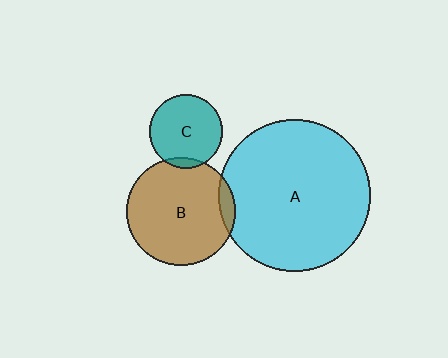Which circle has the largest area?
Circle A (cyan).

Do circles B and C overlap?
Yes.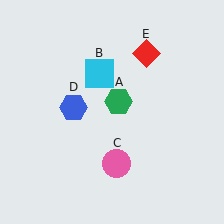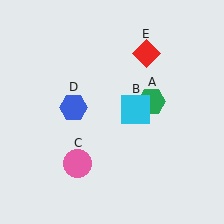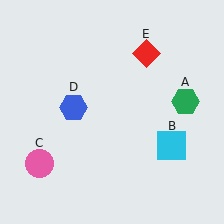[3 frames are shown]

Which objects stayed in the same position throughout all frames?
Blue hexagon (object D) and red diamond (object E) remained stationary.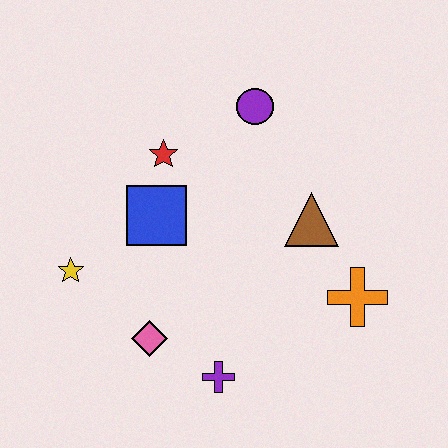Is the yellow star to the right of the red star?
No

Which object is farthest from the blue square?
The orange cross is farthest from the blue square.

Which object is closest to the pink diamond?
The purple cross is closest to the pink diamond.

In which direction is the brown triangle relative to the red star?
The brown triangle is to the right of the red star.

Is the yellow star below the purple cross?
No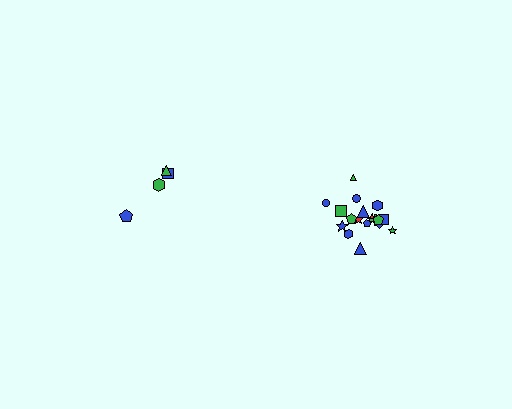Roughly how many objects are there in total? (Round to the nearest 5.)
Roughly 20 objects in total.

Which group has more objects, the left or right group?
The right group.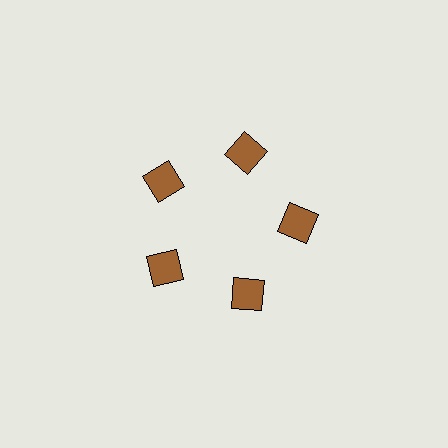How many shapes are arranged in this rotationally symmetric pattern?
There are 5 shapes, arranged in 5 groups of 1.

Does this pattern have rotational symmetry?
Yes, this pattern has 5-fold rotational symmetry. It looks the same after rotating 72 degrees around the center.